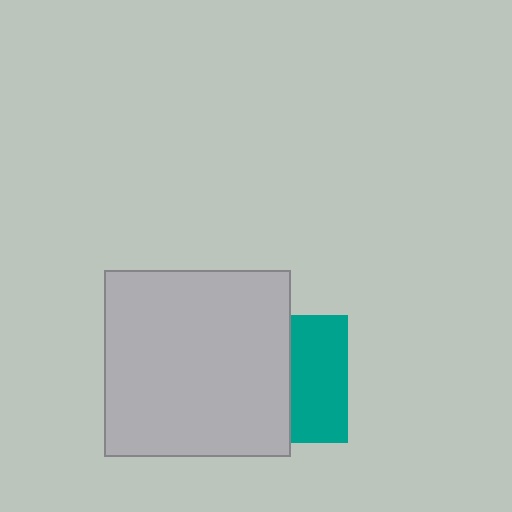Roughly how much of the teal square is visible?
A small part of it is visible (roughly 44%).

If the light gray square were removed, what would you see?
You would see the complete teal square.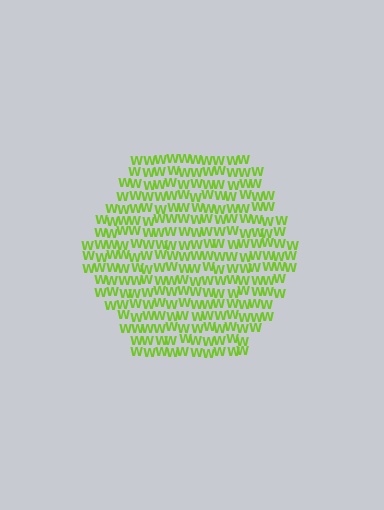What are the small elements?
The small elements are letter W's.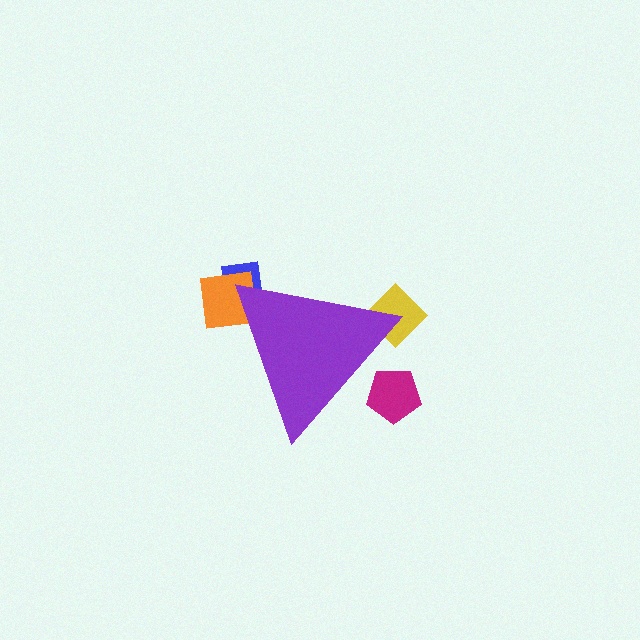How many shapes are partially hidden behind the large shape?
4 shapes are partially hidden.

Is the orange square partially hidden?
Yes, the orange square is partially hidden behind the purple triangle.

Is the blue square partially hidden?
Yes, the blue square is partially hidden behind the purple triangle.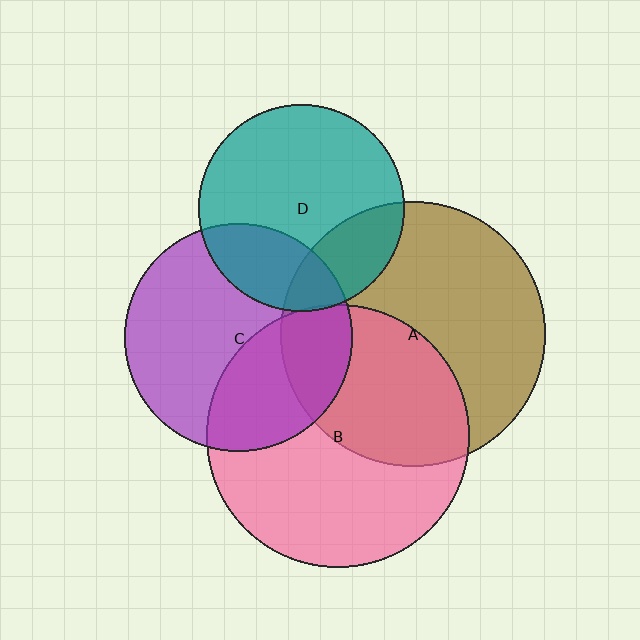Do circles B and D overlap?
Yes.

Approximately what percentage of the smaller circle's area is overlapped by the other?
Approximately 5%.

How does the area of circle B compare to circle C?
Approximately 1.3 times.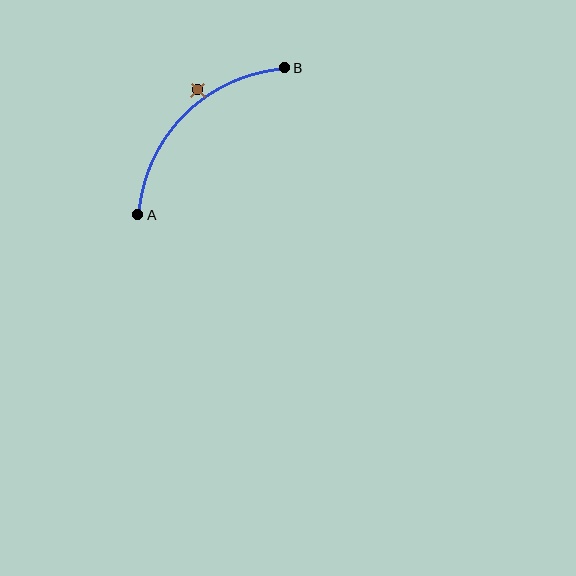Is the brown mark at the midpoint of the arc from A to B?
No — the brown mark does not lie on the arc at all. It sits slightly outside the curve.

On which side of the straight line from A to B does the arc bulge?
The arc bulges above and to the left of the straight line connecting A and B.